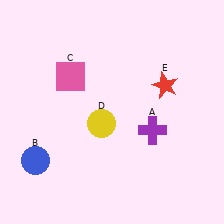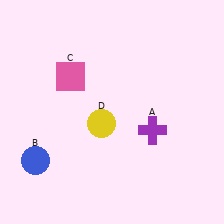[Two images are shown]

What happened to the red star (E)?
The red star (E) was removed in Image 2. It was in the top-right area of Image 1.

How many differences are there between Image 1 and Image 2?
There is 1 difference between the two images.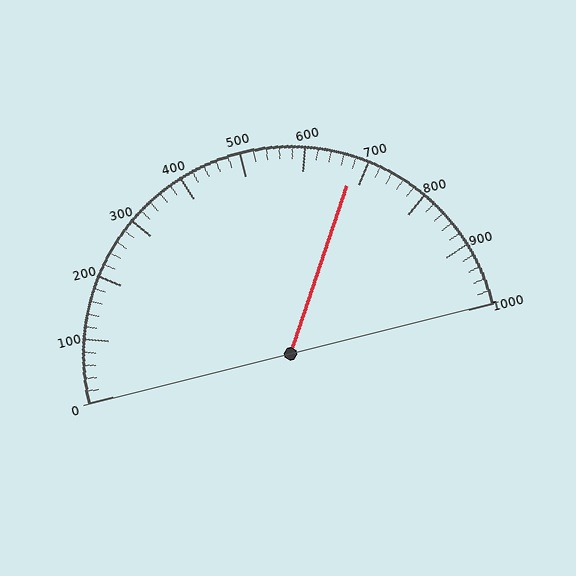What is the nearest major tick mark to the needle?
The nearest major tick mark is 700.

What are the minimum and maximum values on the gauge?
The gauge ranges from 0 to 1000.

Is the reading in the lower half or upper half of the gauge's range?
The reading is in the upper half of the range (0 to 1000).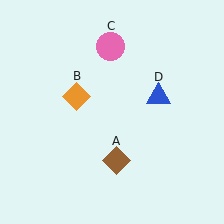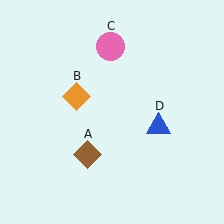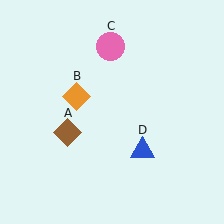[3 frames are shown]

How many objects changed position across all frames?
2 objects changed position: brown diamond (object A), blue triangle (object D).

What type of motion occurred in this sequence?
The brown diamond (object A), blue triangle (object D) rotated clockwise around the center of the scene.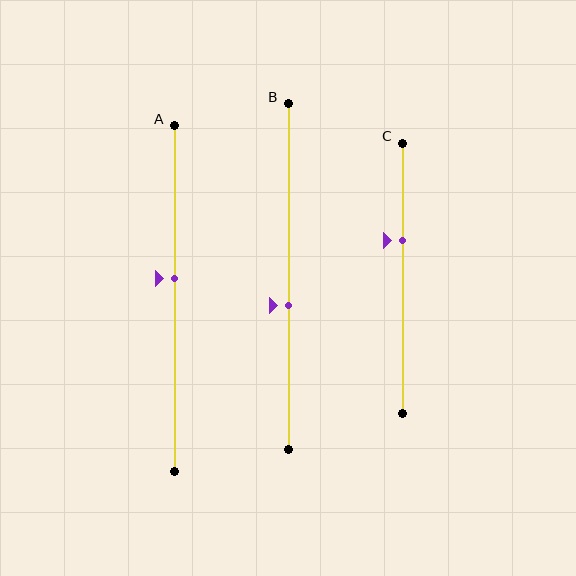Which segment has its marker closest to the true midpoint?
Segment A has its marker closest to the true midpoint.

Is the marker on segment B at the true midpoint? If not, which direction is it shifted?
No, the marker on segment B is shifted downward by about 9% of the segment length.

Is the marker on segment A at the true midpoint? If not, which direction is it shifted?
No, the marker on segment A is shifted upward by about 6% of the segment length.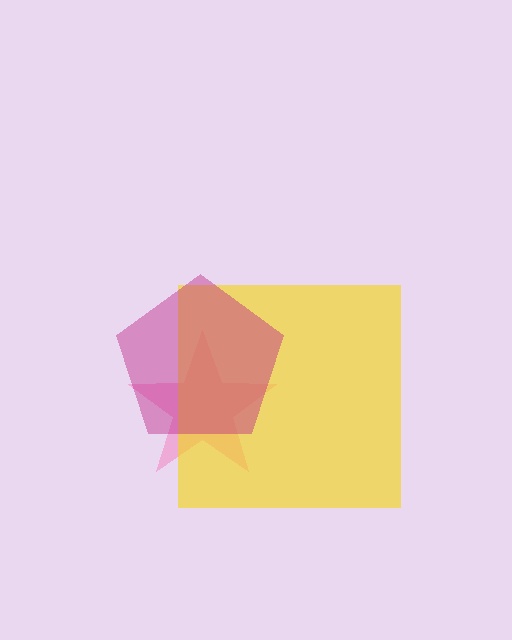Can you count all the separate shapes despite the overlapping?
Yes, there are 3 separate shapes.